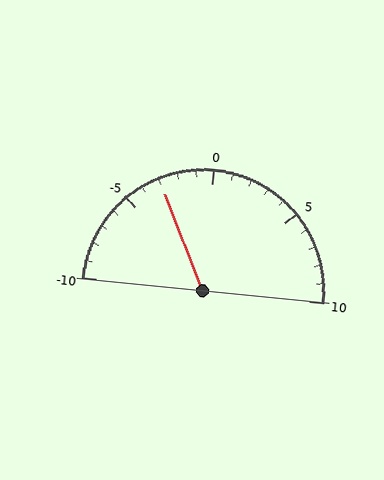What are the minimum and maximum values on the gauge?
The gauge ranges from -10 to 10.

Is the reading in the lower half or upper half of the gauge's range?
The reading is in the lower half of the range (-10 to 10).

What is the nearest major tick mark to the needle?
The nearest major tick mark is -5.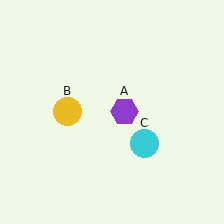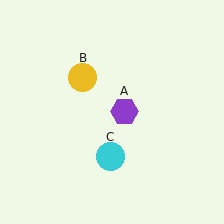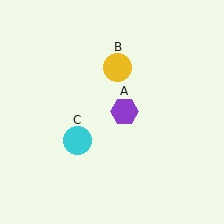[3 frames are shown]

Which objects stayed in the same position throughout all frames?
Purple hexagon (object A) remained stationary.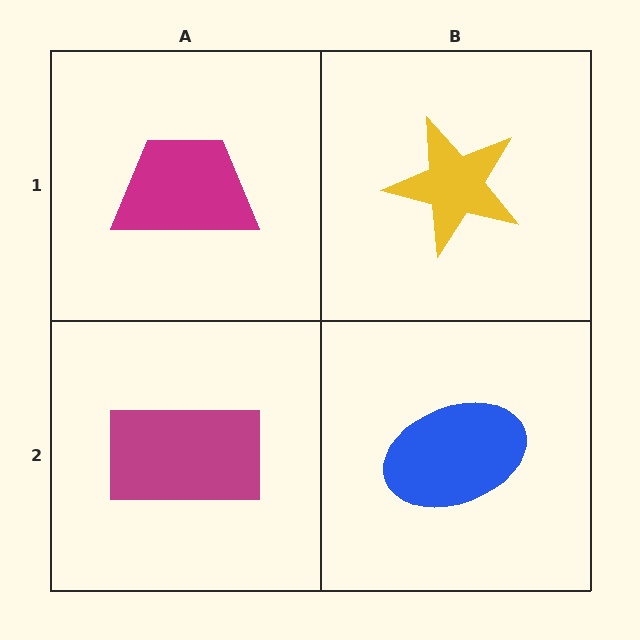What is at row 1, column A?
A magenta trapezoid.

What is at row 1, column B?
A yellow star.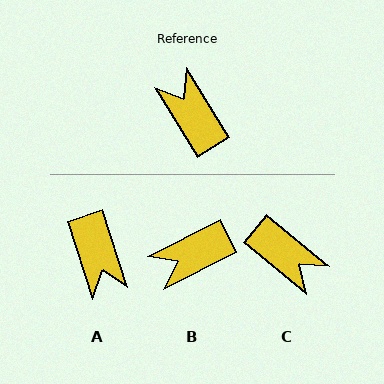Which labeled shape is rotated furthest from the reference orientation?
A, about 166 degrees away.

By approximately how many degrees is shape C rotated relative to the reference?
Approximately 161 degrees clockwise.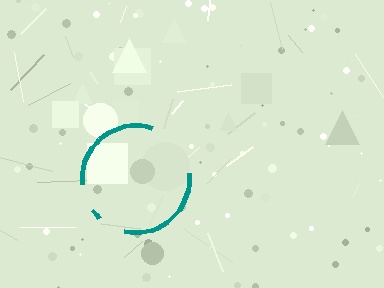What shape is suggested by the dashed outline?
The dashed outline suggests a circle.